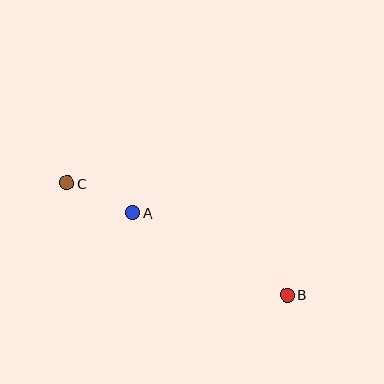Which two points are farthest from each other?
Points B and C are farthest from each other.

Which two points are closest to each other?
Points A and C are closest to each other.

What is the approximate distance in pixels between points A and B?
The distance between A and B is approximately 175 pixels.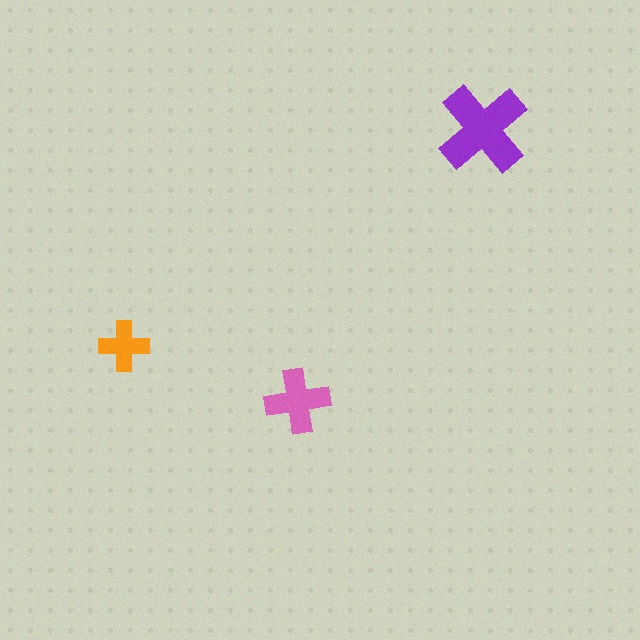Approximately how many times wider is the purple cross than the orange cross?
About 2 times wider.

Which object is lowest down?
The pink cross is bottommost.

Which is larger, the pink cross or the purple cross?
The purple one.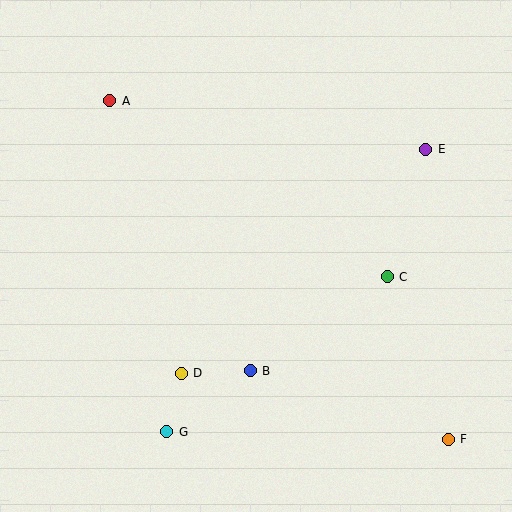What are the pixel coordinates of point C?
Point C is at (387, 277).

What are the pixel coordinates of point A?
Point A is at (110, 101).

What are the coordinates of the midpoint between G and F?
The midpoint between G and F is at (308, 435).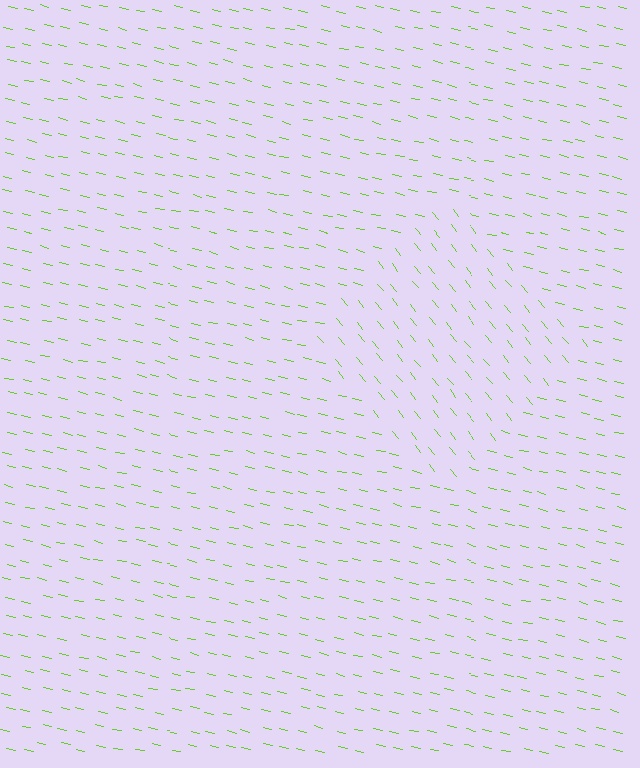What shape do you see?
I see a diamond.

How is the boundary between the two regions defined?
The boundary is defined purely by a change in line orientation (approximately 38 degrees difference). All lines are the same color and thickness.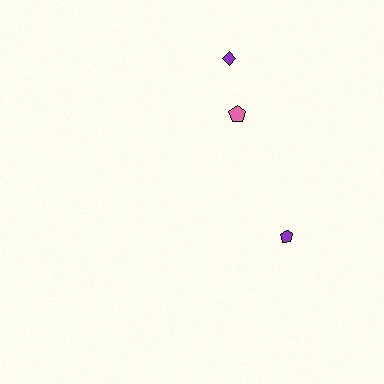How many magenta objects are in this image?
There are no magenta objects.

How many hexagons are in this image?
There are no hexagons.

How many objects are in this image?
There are 3 objects.